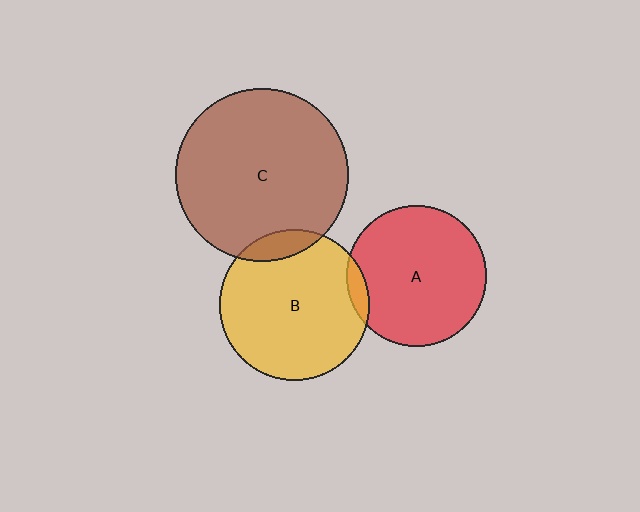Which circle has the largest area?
Circle C (brown).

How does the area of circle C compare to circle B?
Approximately 1.3 times.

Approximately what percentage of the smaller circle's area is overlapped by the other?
Approximately 10%.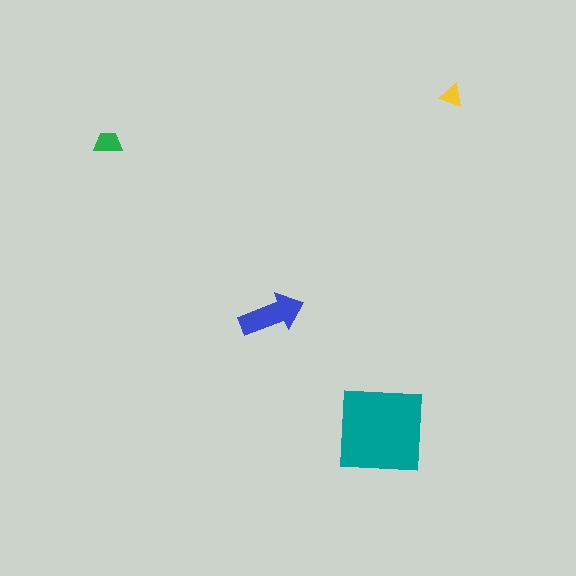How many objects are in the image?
There are 4 objects in the image.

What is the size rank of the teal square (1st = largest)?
1st.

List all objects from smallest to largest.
The yellow triangle, the green trapezoid, the blue arrow, the teal square.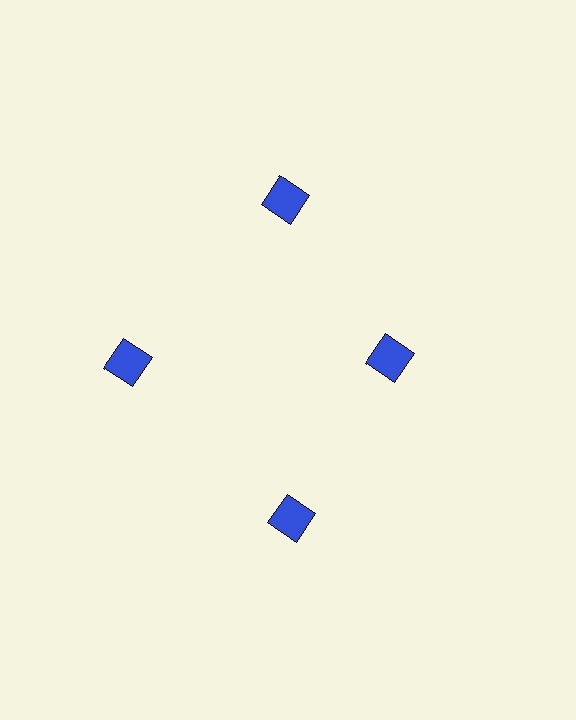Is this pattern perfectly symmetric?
No. The 4 blue diamonds are arranged in a ring, but one element near the 3 o'clock position is pulled inward toward the center, breaking the 4-fold rotational symmetry.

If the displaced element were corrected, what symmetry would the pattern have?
It would have 4-fold rotational symmetry — the pattern would map onto itself every 90 degrees.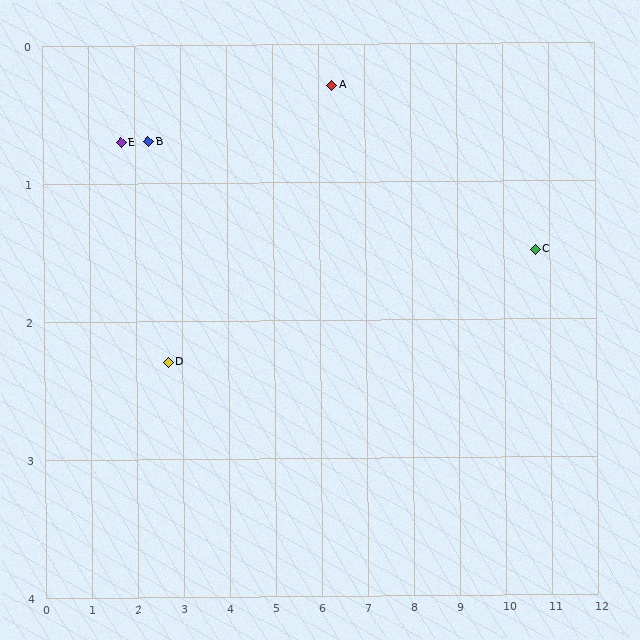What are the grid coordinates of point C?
Point C is at approximately (10.7, 1.5).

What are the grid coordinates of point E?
Point E is at approximately (1.7, 0.7).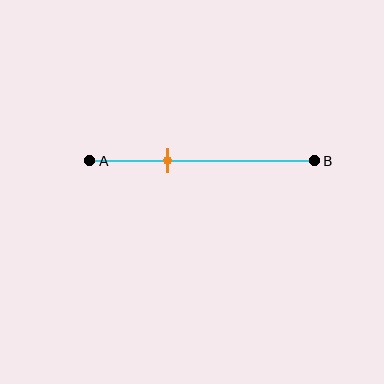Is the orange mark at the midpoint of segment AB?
No, the mark is at about 35% from A, not at the 50% midpoint.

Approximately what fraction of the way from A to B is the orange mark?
The orange mark is approximately 35% of the way from A to B.